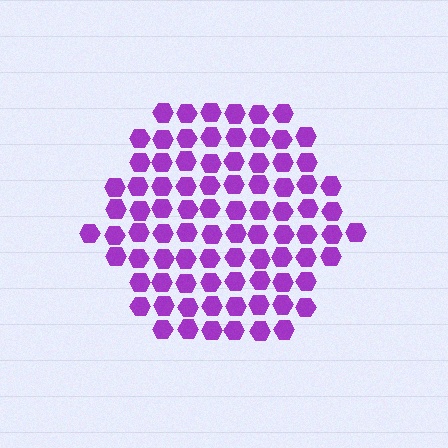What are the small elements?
The small elements are hexagons.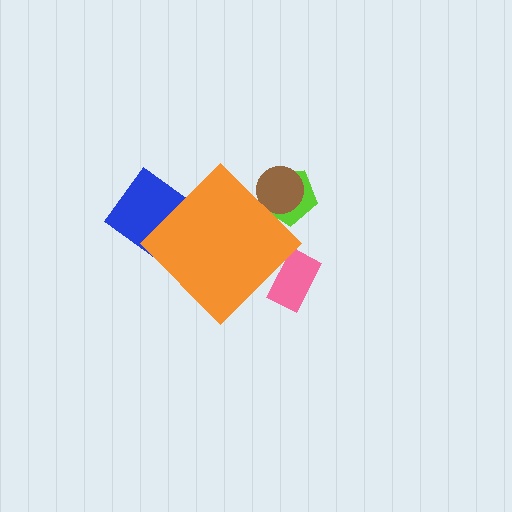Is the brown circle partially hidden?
Yes, the brown circle is partially hidden behind the orange diamond.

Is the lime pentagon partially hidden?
Yes, the lime pentagon is partially hidden behind the orange diamond.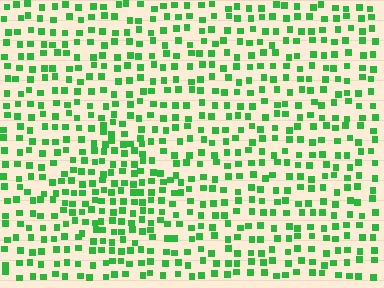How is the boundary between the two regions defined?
The boundary is defined by a change in element density (approximately 1.5x ratio). All elements are the same color, size, and shape.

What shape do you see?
I see a diamond.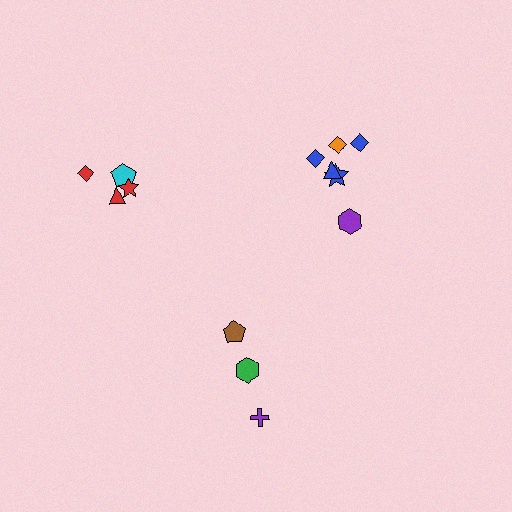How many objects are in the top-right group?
There are 6 objects.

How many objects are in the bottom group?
There are 3 objects.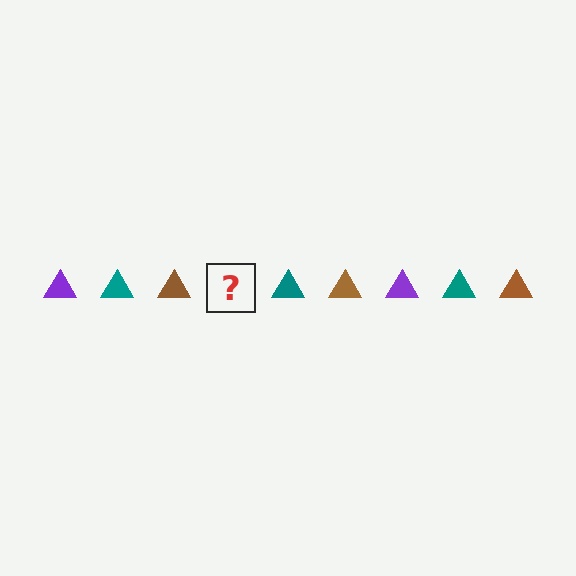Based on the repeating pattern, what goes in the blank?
The blank should be a purple triangle.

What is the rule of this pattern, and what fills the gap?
The rule is that the pattern cycles through purple, teal, brown triangles. The gap should be filled with a purple triangle.